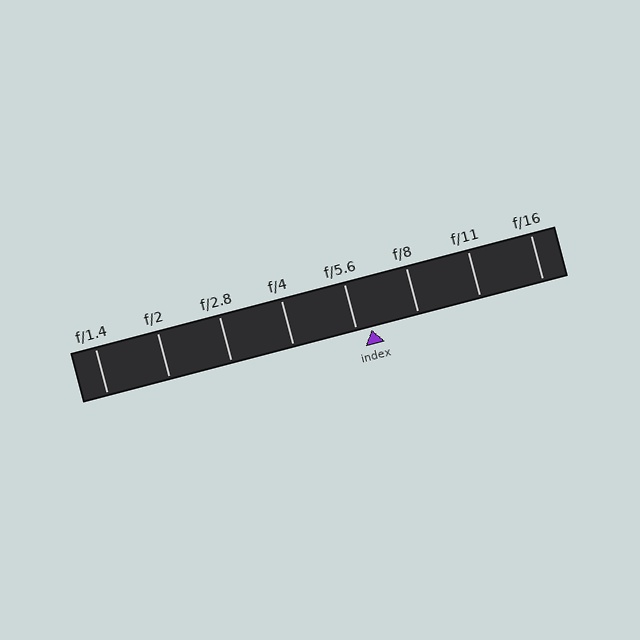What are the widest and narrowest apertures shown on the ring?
The widest aperture shown is f/1.4 and the narrowest is f/16.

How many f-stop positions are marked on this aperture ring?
There are 8 f-stop positions marked.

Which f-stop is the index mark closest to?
The index mark is closest to f/5.6.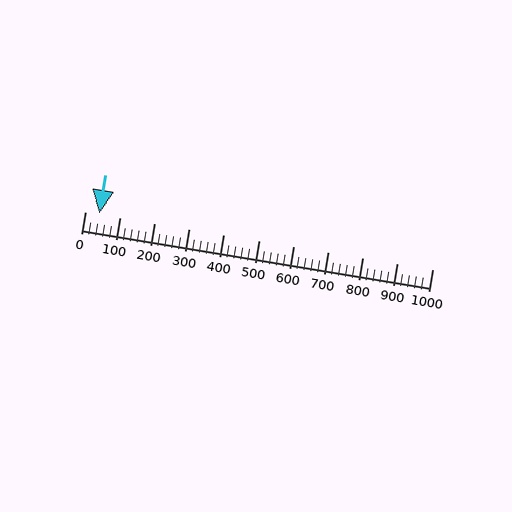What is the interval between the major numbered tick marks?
The major tick marks are spaced 100 units apart.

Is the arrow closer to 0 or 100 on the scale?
The arrow is closer to 0.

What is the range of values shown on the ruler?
The ruler shows values from 0 to 1000.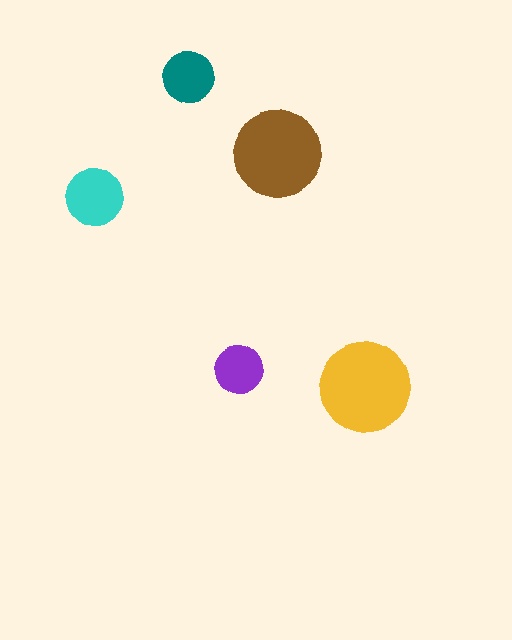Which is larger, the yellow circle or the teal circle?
The yellow one.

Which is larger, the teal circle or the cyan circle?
The cyan one.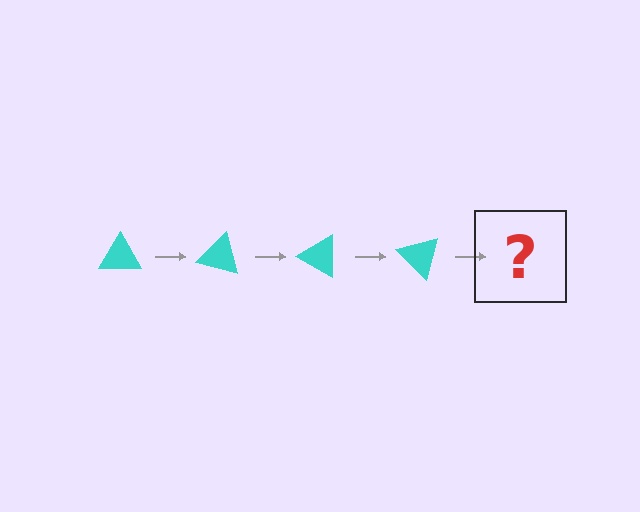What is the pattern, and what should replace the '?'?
The pattern is that the triangle rotates 15 degrees each step. The '?' should be a cyan triangle rotated 60 degrees.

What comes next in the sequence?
The next element should be a cyan triangle rotated 60 degrees.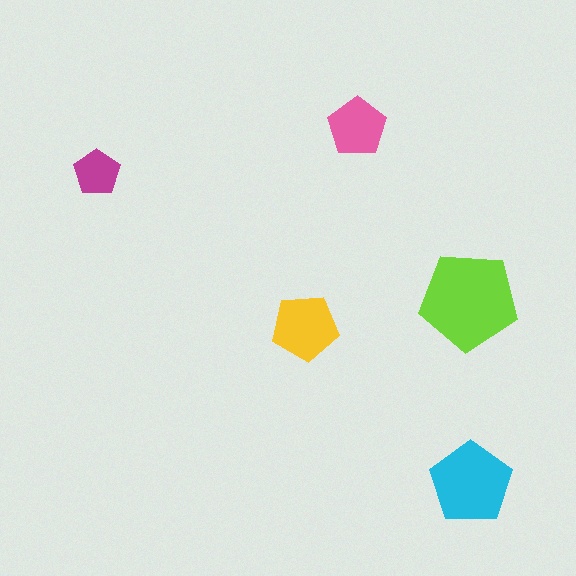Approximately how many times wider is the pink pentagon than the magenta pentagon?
About 1.5 times wider.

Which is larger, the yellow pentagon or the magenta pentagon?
The yellow one.